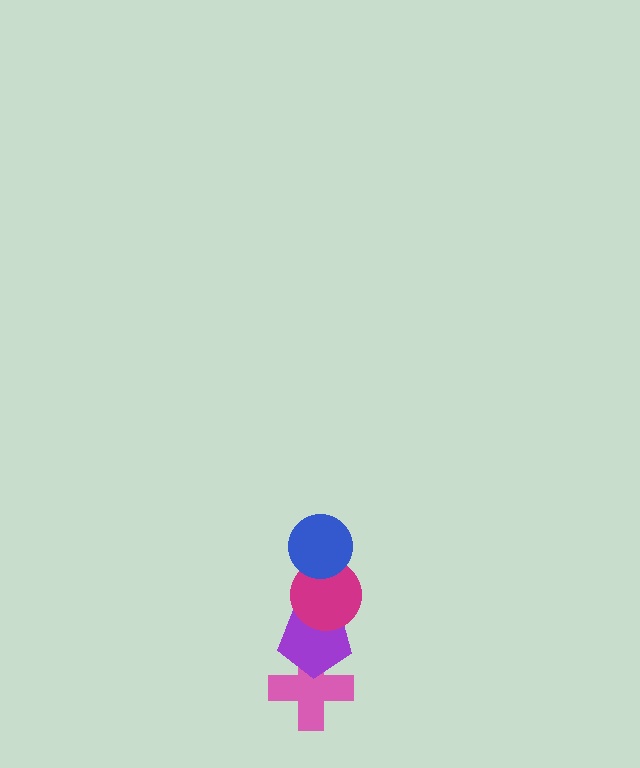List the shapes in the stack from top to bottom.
From top to bottom: the blue circle, the magenta circle, the purple pentagon, the pink cross.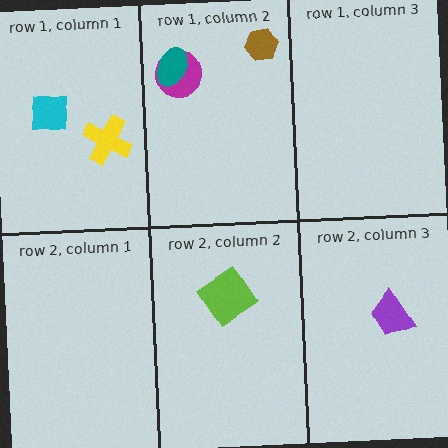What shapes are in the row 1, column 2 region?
The magenta circle, the brown hexagon, the teal ellipse.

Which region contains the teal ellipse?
The row 1, column 2 region.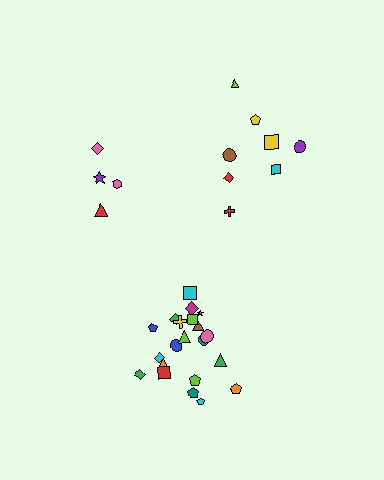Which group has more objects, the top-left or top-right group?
The top-right group.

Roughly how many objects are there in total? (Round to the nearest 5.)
Roughly 35 objects in total.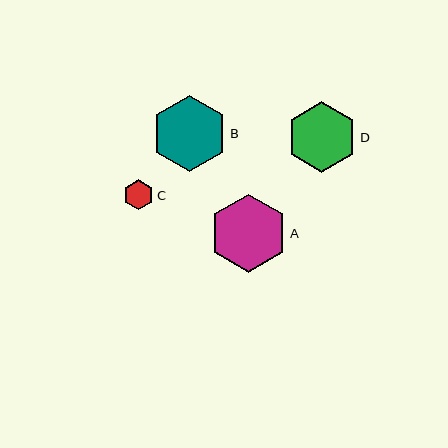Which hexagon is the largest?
Hexagon A is the largest with a size of approximately 78 pixels.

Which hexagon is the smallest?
Hexagon C is the smallest with a size of approximately 30 pixels.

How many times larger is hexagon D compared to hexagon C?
Hexagon D is approximately 2.4 times the size of hexagon C.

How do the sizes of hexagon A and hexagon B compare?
Hexagon A and hexagon B are approximately the same size.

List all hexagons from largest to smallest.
From largest to smallest: A, B, D, C.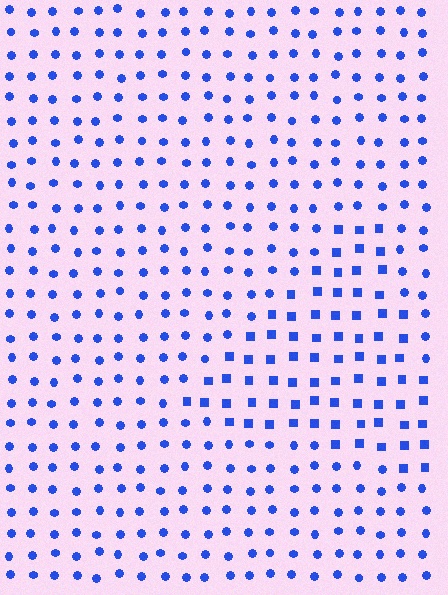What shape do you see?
I see a triangle.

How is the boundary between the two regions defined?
The boundary is defined by a change in element shape: squares inside vs. circles outside. All elements share the same color and spacing.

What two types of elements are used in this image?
The image uses squares inside the triangle region and circles outside it.